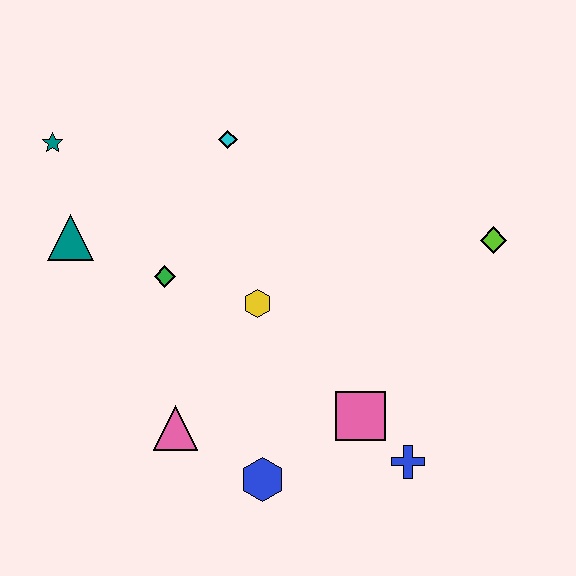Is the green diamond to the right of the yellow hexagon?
No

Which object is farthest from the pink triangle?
The lime diamond is farthest from the pink triangle.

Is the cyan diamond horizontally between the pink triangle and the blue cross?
Yes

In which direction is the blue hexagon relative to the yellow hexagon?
The blue hexagon is below the yellow hexagon.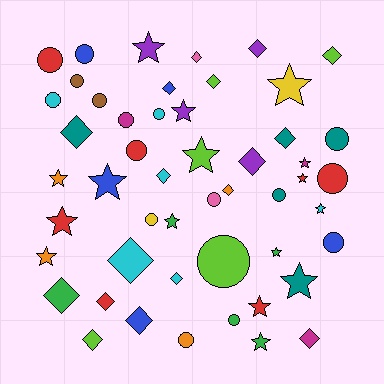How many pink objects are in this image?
There are 2 pink objects.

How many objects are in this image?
There are 50 objects.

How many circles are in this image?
There are 17 circles.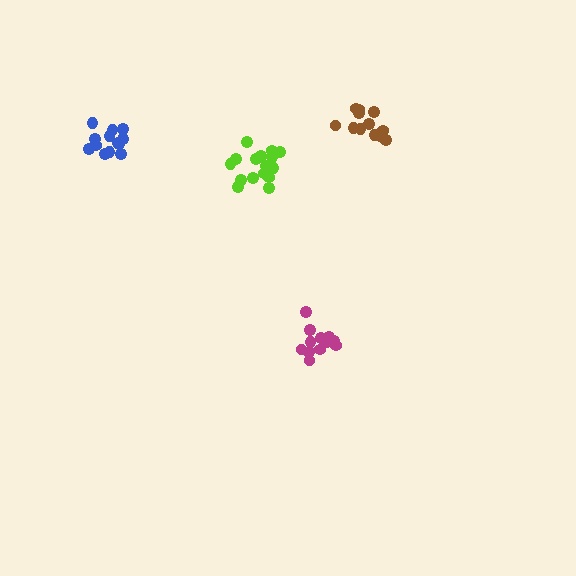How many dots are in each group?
Group 1: 13 dots, Group 2: 13 dots, Group 3: 16 dots, Group 4: 12 dots (54 total).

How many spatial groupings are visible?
There are 4 spatial groupings.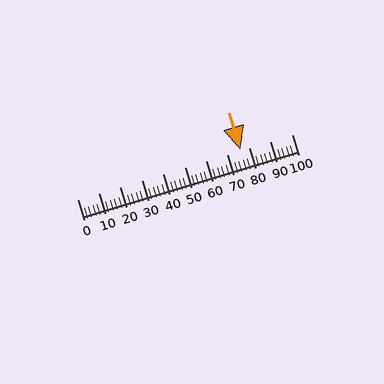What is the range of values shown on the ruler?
The ruler shows values from 0 to 100.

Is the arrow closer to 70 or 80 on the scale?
The arrow is closer to 80.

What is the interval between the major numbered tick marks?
The major tick marks are spaced 10 units apart.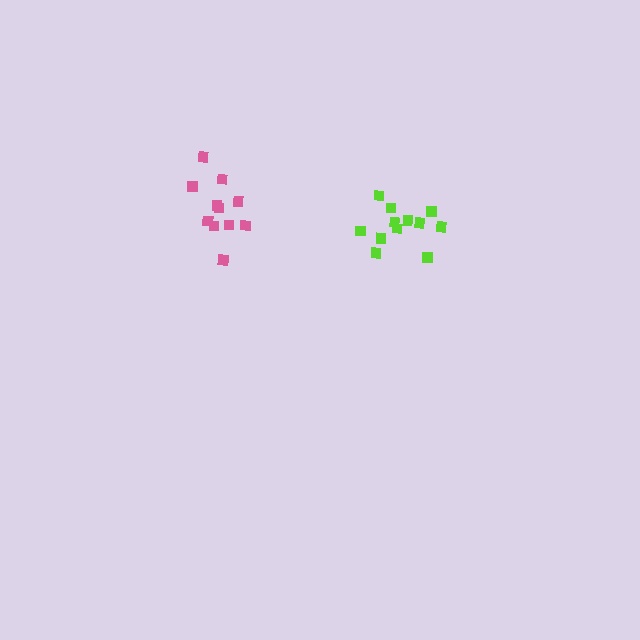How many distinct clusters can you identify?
There are 2 distinct clusters.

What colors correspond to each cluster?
The clusters are colored: pink, lime.